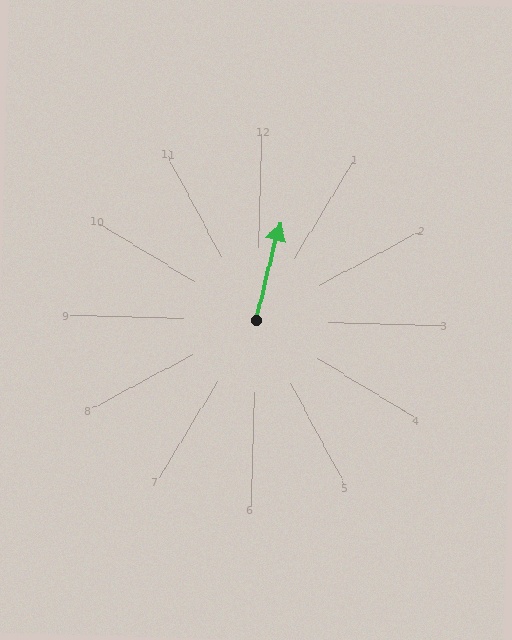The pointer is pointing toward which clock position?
Roughly 12 o'clock.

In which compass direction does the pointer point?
North.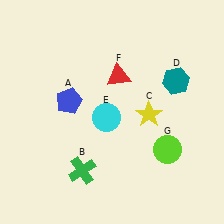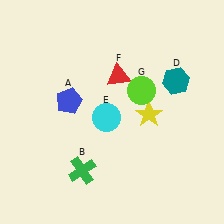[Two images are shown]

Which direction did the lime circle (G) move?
The lime circle (G) moved up.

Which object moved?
The lime circle (G) moved up.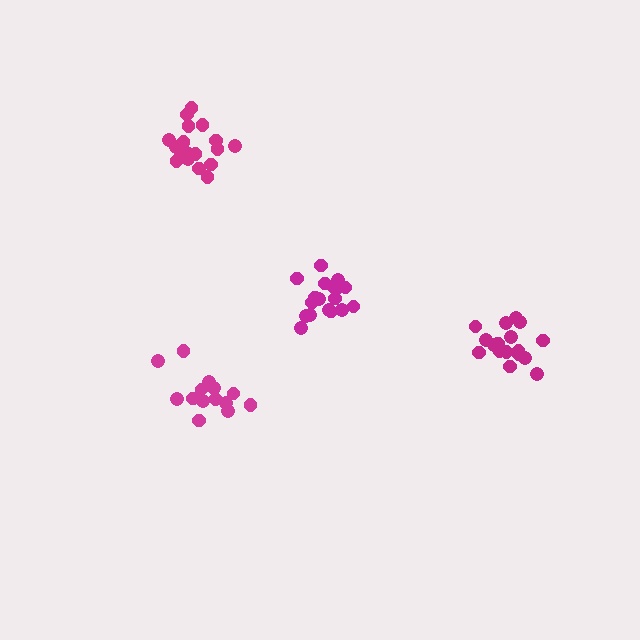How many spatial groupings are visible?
There are 4 spatial groupings.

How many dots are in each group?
Group 1: 15 dots, Group 2: 18 dots, Group 3: 17 dots, Group 4: 18 dots (68 total).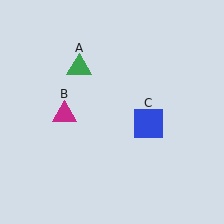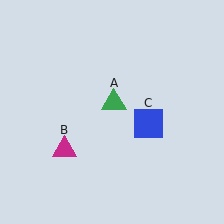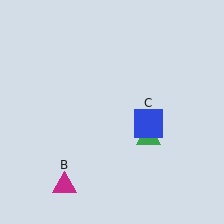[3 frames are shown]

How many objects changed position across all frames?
2 objects changed position: green triangle (object A), magenta triangle (object B).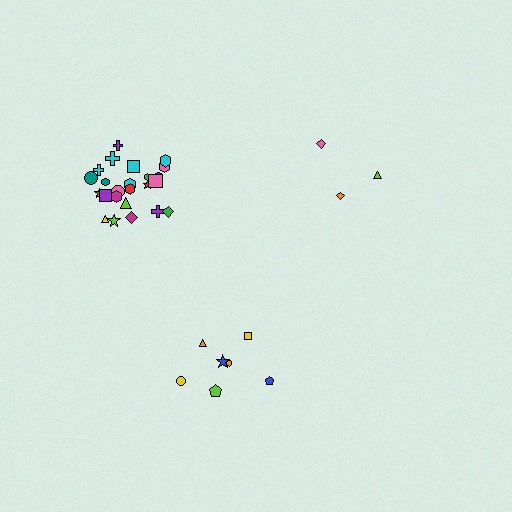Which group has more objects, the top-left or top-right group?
The top-left group.